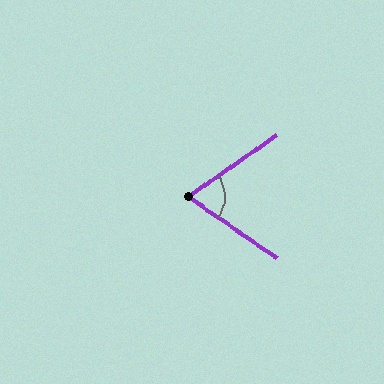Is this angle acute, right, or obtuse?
It is acute.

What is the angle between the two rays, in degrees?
Approximately 69 degrees.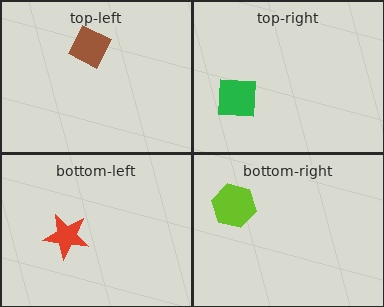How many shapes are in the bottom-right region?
1.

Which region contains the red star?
The bottom-left region.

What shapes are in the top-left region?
The brown diamond.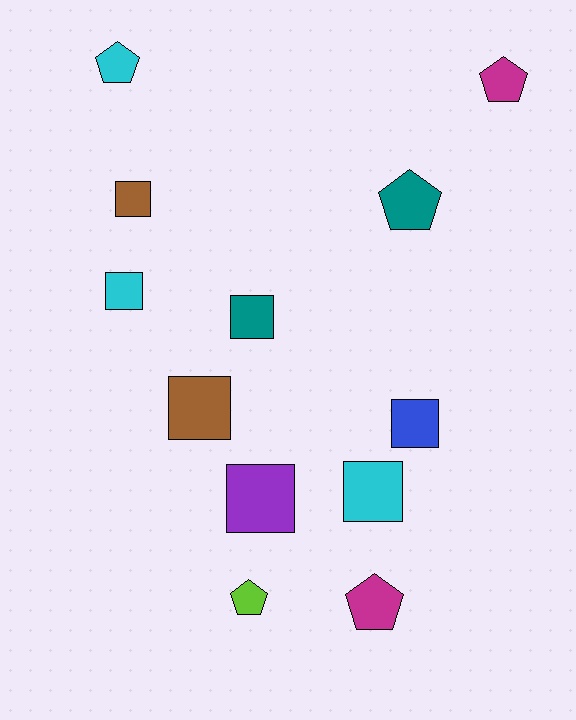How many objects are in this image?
There are 12 objects.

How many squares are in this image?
There are 7 squares.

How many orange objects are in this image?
There are no orange objects.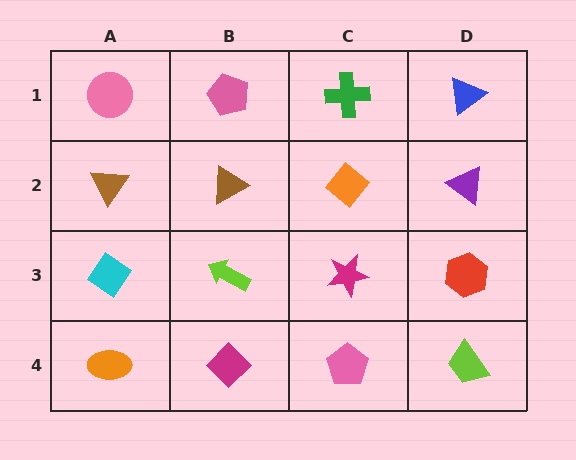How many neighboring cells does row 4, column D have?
2.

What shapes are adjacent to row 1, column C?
An orange diamond (row 2, column C), a pink pentagon (row 1, column B), a blue triangle (row 1, column D).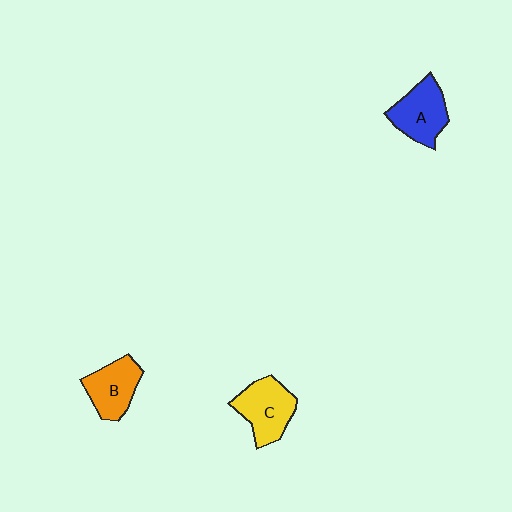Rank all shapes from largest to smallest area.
From largest to smallest: C (yellow), A (blue), B (orange).